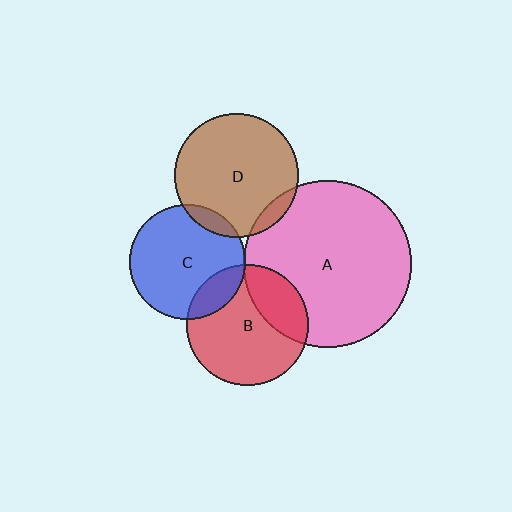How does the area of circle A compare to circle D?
Approximately 1.8 times.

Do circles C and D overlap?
Yes.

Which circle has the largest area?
Circle A (pink).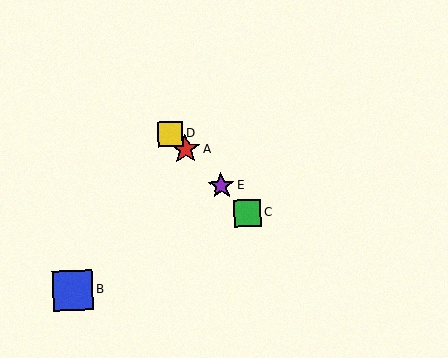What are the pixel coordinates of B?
Object B is at (73, 290).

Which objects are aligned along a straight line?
Objects A, C, D, E are aligned along a straight line.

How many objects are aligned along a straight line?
4 objects (A, C, D, E) are aligned along a straight line.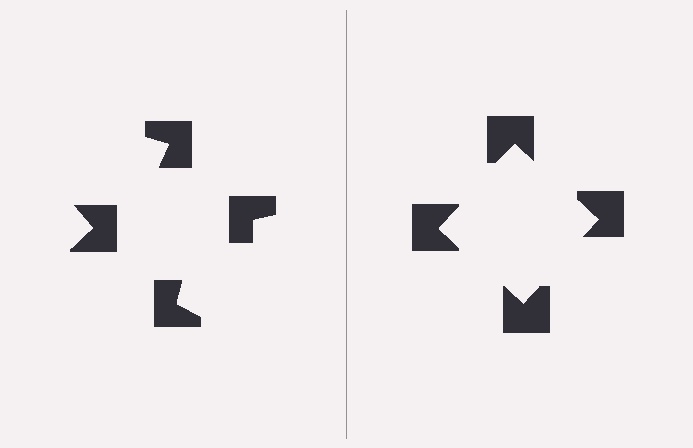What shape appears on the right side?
An illusory square.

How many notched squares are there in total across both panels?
8 — 4 on each side.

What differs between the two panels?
The notched squares are positioned identically on both sides; only the wedge orientations differ. On the right they align to a square; on the left they are misaligned.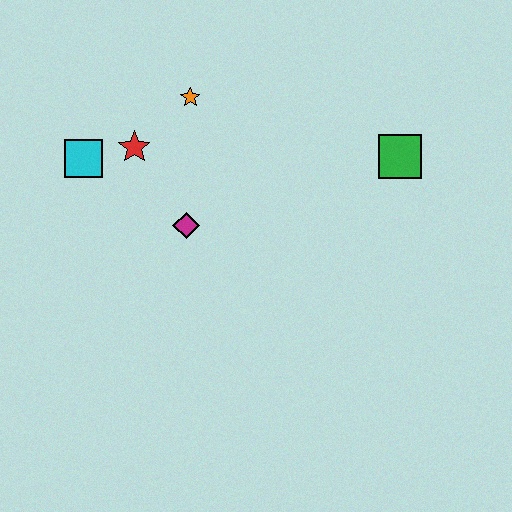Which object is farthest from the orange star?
The green square is farthest from the orange star.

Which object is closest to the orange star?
The red star is closest to the orange star.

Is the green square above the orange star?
No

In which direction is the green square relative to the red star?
The green square is to the right of the red star.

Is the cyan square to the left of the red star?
Yes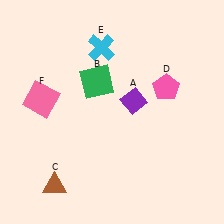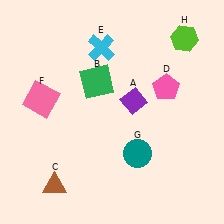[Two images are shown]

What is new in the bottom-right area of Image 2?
A teal circle (G) was added in the bottom-right area of Image 2.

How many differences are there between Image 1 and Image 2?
There are 2 differences between the two images.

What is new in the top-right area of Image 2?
A lime hexagon (H) was added in the top-right area of Image 2.